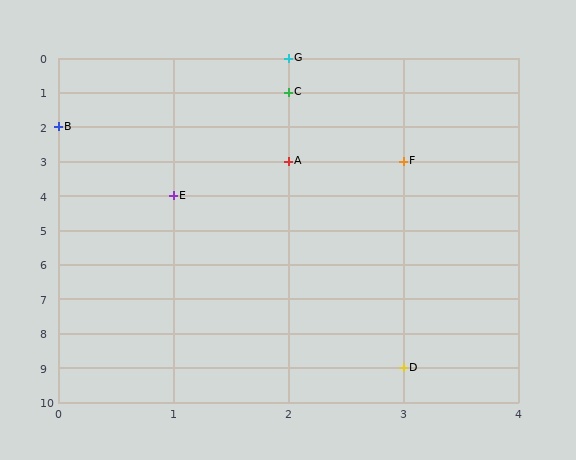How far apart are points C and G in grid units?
Points C and G are 1 row apart.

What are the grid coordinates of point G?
Point G is at grid coordinates (2, 0).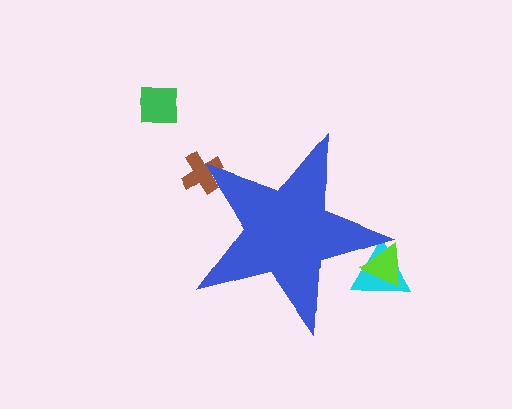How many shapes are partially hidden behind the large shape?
3 shapes are partially hidden.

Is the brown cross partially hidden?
Yes, the brown cross is partially hidden behind the blue star.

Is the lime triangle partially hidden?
Yes, the lime triangle is partially hidden behind the blue star.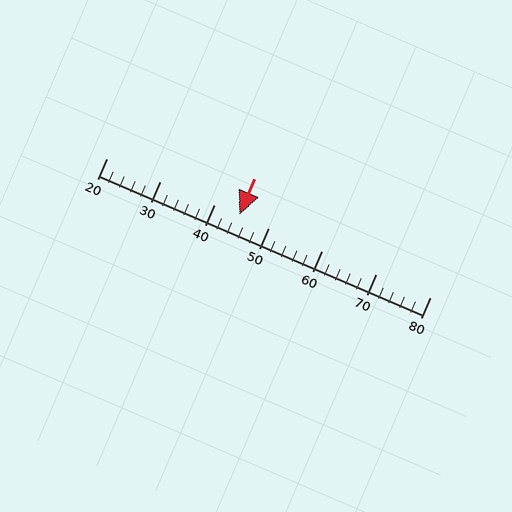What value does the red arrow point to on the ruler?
The red arrow points to approximately 45.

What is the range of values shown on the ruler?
The ruler shows values from 20 to 80.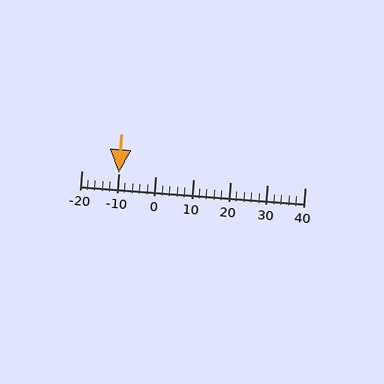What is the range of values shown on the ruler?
The ruler shows values from -20 to 40.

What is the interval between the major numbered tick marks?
The major tick marks are spaced 10 units apart.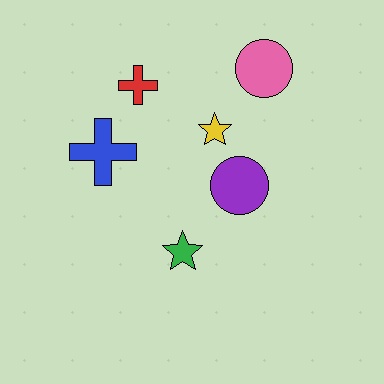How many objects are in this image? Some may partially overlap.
There are 6 objects.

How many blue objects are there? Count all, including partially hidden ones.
There is 1 blue object.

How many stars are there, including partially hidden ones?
There are 2 stars.